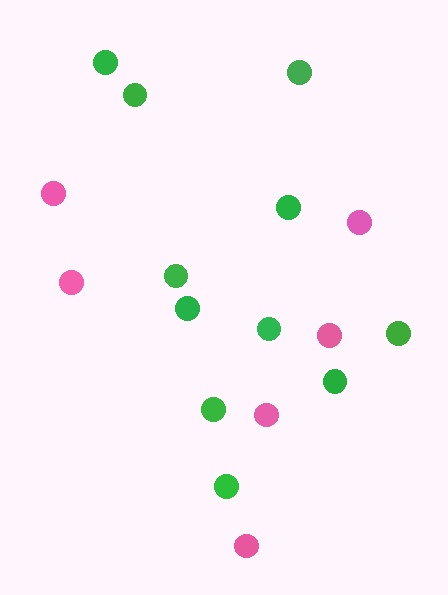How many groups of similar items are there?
There are 2 groups: one group of pink circles (6) and one group of green circles (11).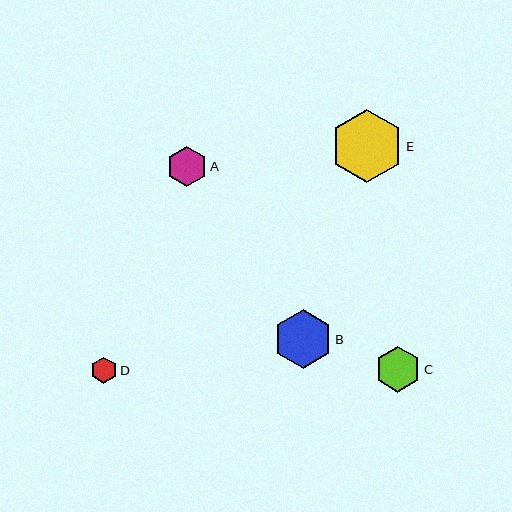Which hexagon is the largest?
Hexagon E is the largest with a size of approximately 73 pixels.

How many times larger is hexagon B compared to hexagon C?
Hexagon B is approximately 1.3 times the size of hexagon C.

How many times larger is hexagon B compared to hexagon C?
Hexagon B is approximately 1.3 times the size of hexagon C.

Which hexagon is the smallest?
Hexagon D is the smallest with a size of approximately 26 pixels.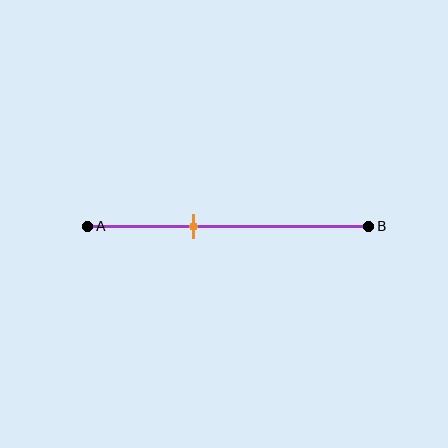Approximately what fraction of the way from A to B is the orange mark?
The orange mark is approximately 40% of the way from A to B.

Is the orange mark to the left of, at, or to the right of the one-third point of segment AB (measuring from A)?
The orange mark is to the right of the one-third point of segment AB.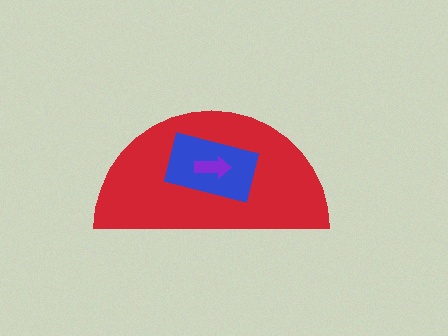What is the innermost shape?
The purple arrow.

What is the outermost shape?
The red semicircle.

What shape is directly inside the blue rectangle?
The purple arrow.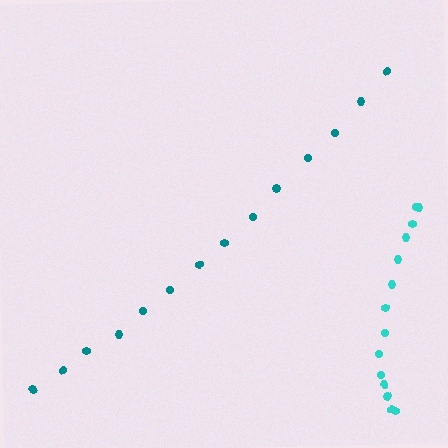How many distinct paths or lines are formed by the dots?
There are 2 distinct paths.